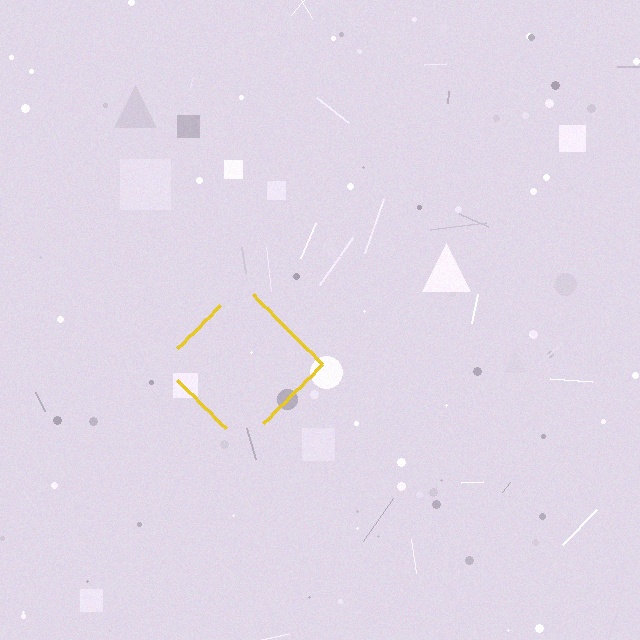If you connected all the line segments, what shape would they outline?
They would outline a diamond.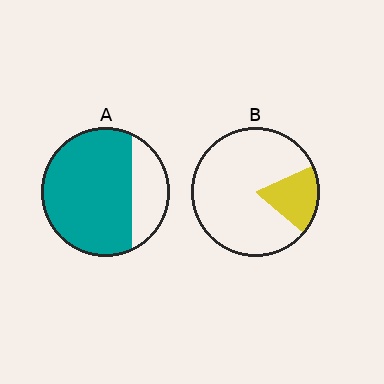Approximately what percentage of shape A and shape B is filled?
A is approximately 75% and B is approximately 20%.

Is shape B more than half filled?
No.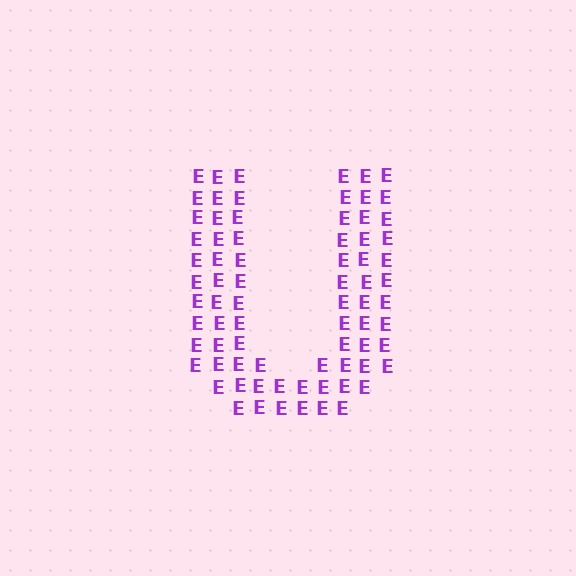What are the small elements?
The small elements are letter E's.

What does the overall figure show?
The overall figure shows the letter U.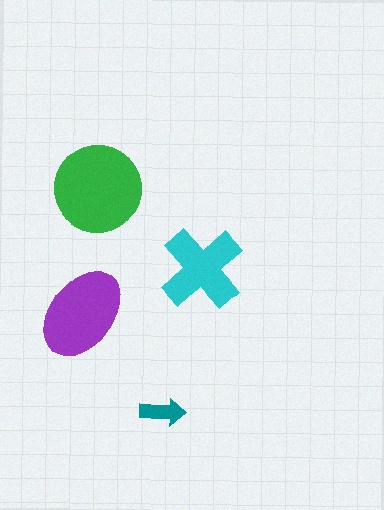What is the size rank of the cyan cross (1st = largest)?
3rd.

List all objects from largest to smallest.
The green circle, the purple ellipse, the cyan cross, the teal arrow.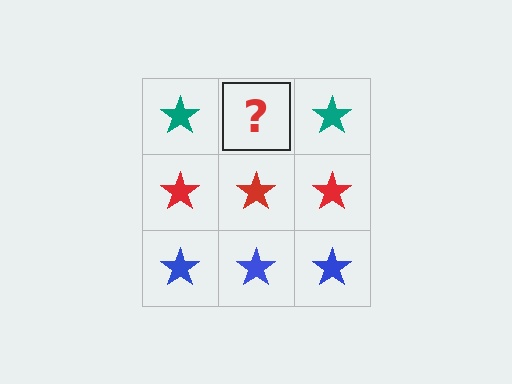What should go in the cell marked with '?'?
The missing cell should contain a teal star.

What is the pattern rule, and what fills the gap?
The rule is that each row has a consistent color. The gap should be filled with a teal star.